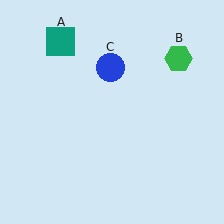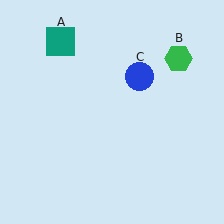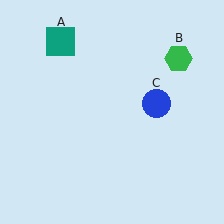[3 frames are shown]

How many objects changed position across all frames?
1 object changed position: blue circle (object C).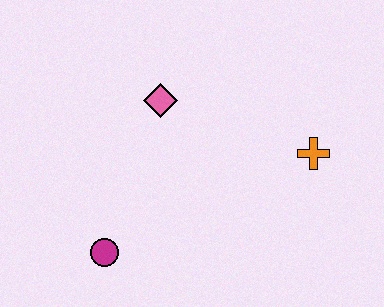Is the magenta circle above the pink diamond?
No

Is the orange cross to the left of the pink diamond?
No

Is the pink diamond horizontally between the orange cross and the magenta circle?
Yes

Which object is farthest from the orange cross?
The magenta circle is farthest from the orange cross.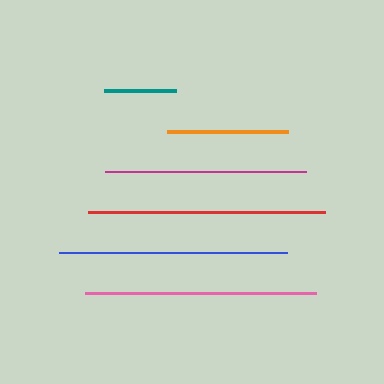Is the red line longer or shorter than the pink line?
The red line is longer than the pink line.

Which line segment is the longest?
The red line is the longest at approximately 237 pixels.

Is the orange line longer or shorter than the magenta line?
The magenta line is longer than the orange line.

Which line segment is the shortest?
The teal line is the shortest at approximately 72 pixels.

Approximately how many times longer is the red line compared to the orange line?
The red line is approximately 2.0 times the length of the orange line.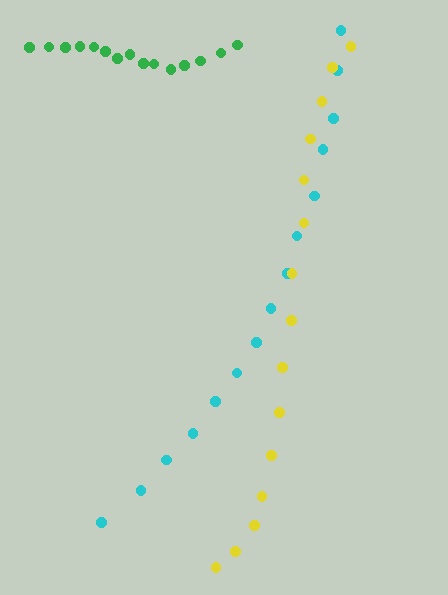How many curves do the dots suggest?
There are 3 distinct paths.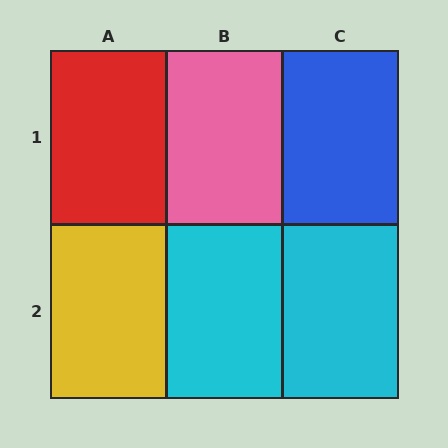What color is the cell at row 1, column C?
Blue.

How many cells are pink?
1 cell is pink.